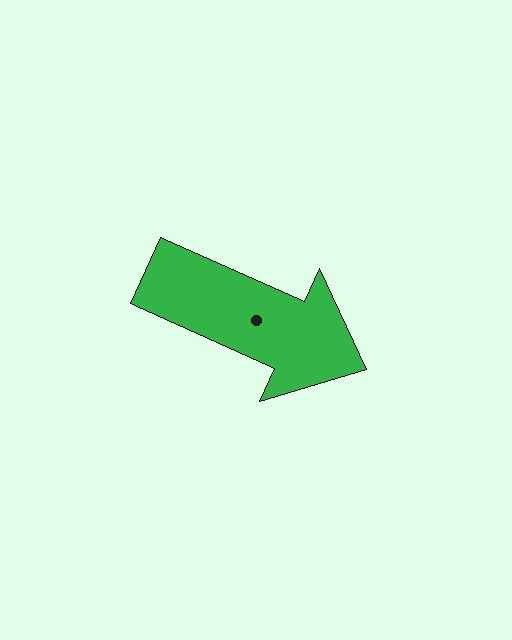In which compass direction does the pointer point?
Southeast.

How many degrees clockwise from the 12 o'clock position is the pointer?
Approximately 114 degrees.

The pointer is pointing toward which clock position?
Roughly 4 o'clock.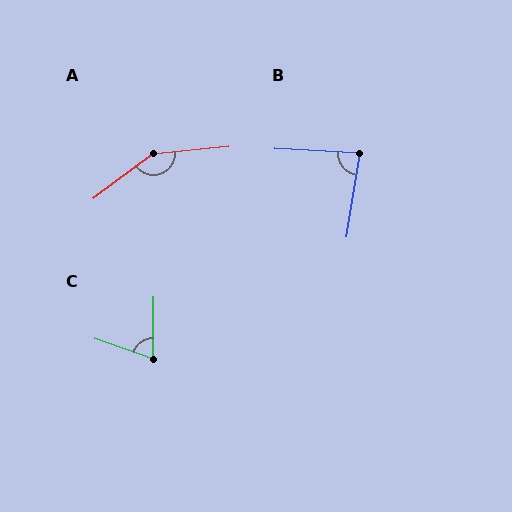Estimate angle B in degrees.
Approximately 84 degrees.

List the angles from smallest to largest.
C (71°), B (84°), A (149°).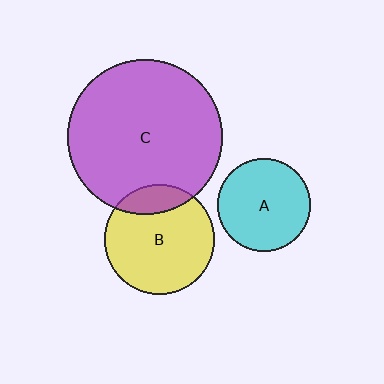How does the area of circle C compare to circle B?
Approximately 2.0 times.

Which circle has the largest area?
Circle C (purple).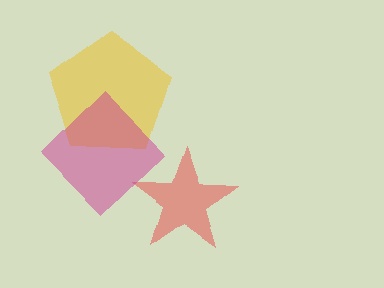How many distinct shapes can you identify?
There are 3 distinct shapes: a red star, a yellow pentagon, a magenta diamond.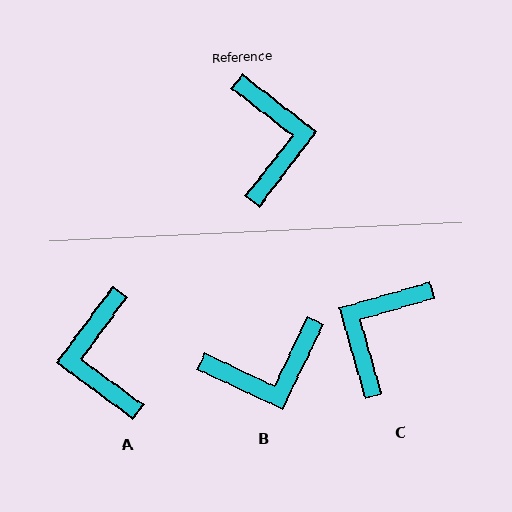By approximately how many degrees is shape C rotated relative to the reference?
Approximately 144 degrees counter-clockwise.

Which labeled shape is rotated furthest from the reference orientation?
A, about 179 degrees away.